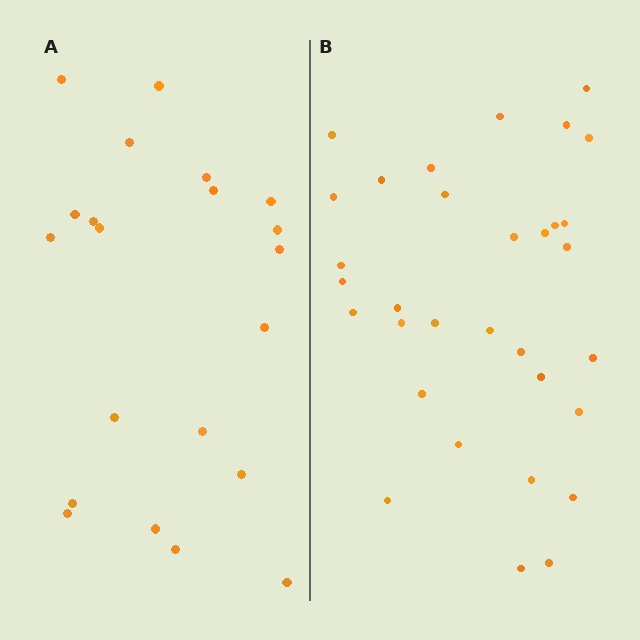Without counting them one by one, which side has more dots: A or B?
Region B (the right region) has more dots.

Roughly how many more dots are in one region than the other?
Region B has roughly 12 or so more dots than region A.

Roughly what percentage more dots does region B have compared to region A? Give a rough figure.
About 50% more.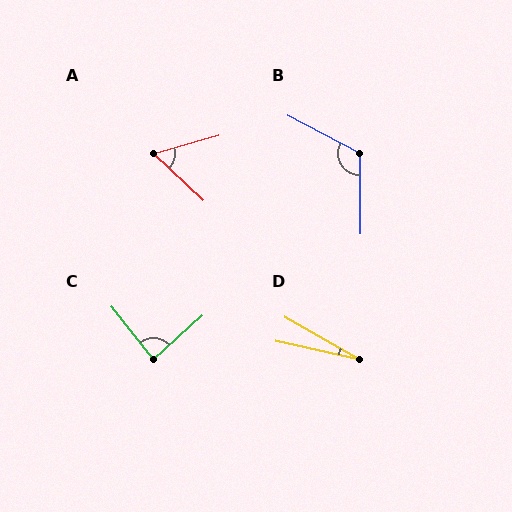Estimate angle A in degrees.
Approximately 59 degrees.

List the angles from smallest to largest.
D (17°), A (59°), C (86°), B (118°).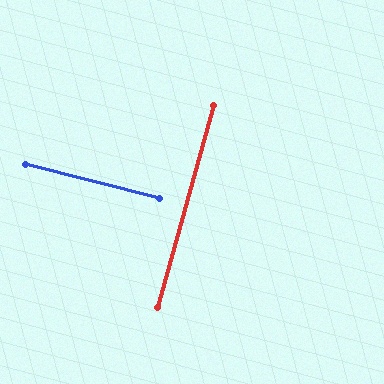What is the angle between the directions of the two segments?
Approximately 89 degrees.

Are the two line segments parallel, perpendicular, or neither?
Perpendicular — they meet at approximately 89°.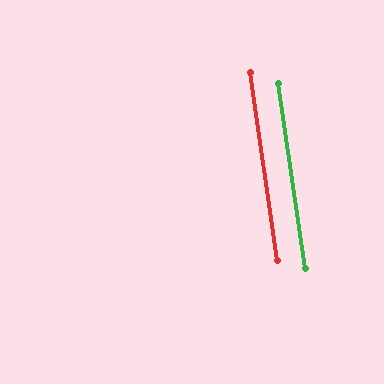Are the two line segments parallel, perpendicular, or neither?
Parallel — their directions differ by only 0.3°.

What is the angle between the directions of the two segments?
Approximately 0 degrees.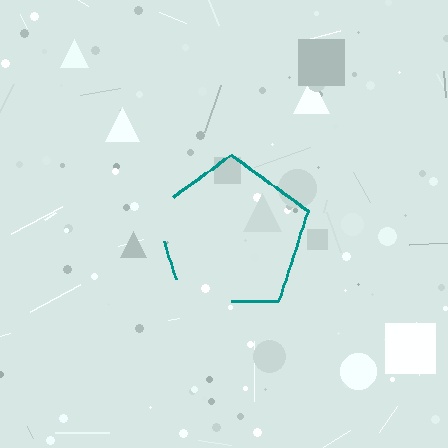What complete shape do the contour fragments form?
The contour fragments form a pentagon.